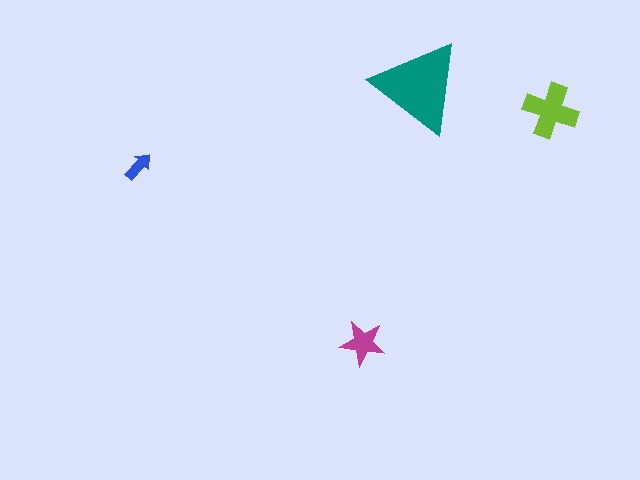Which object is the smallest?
The blue arrow.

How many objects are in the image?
There are 4 objects in the image.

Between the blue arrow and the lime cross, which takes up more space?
The lime cross.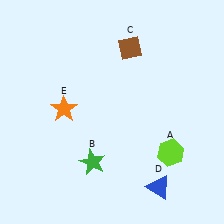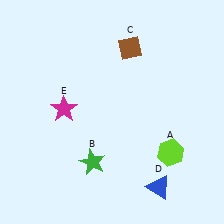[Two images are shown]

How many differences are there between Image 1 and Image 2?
There is 1 difference between the two images.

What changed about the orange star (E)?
In Image 1, E is orange. In Image 2, it changed to magenta.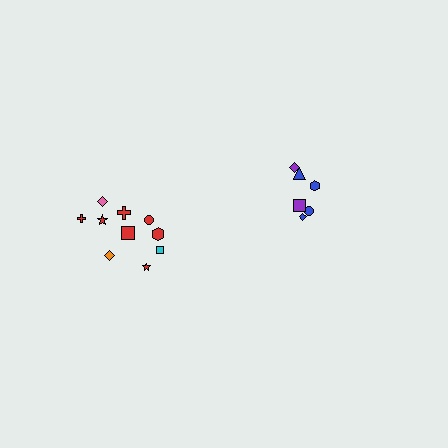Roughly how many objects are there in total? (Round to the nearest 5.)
Roughly 15 objects in total.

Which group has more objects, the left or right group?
The left group.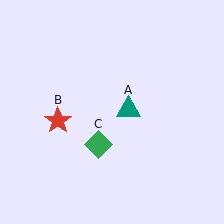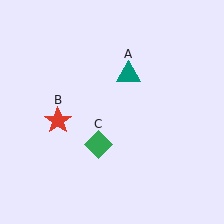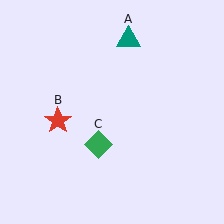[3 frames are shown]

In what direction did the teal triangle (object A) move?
The teal triangle (object A) moved up.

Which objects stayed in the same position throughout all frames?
Red star (object B) and green diamond (object C) remained stationary.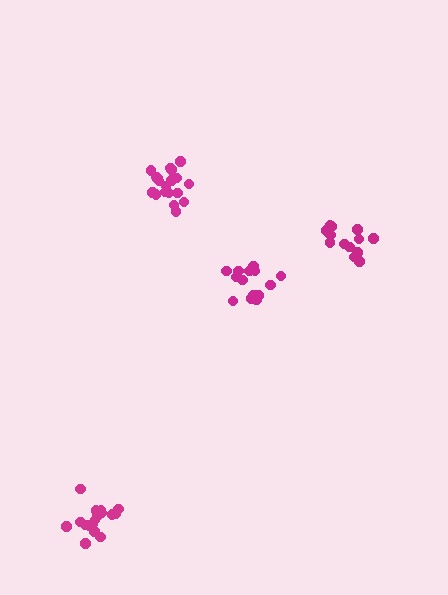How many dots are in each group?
Group 1: 14 dots, Group 2: 13 dots, Group 3: 17 dots, Group 4: 19 dots (63 total).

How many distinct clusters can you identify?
There are 4 distinct clusters.